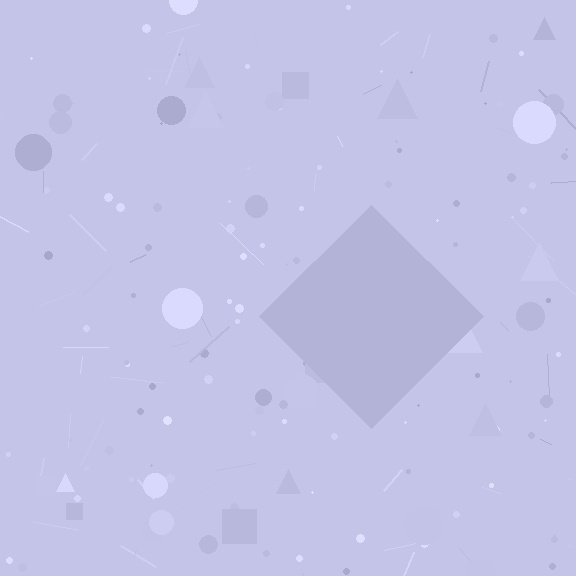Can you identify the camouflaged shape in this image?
The camouflaged shape is a diamond.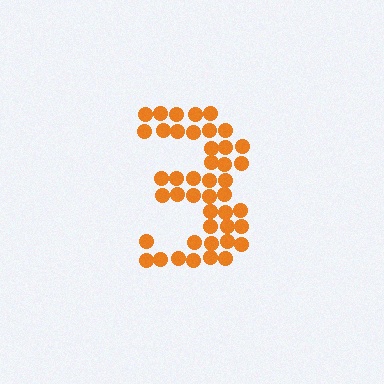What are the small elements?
The small elements are circles.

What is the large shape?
The large shape is the digit 3.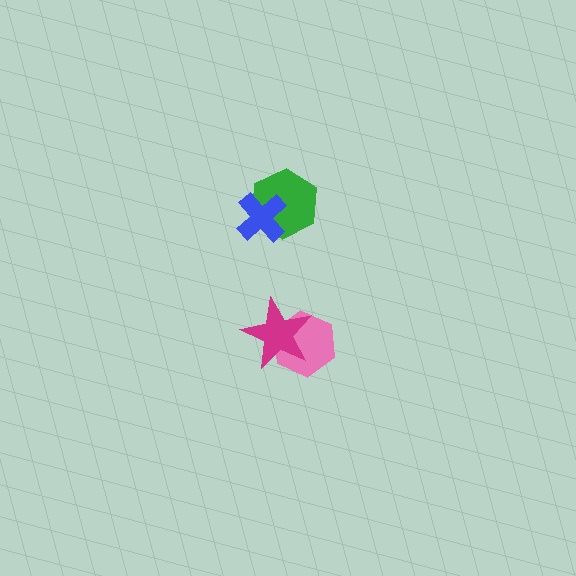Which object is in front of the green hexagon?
The blue cross is in front of the green hexagon.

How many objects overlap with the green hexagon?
1 object overlaps with the green hexagon.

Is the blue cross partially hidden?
No, no other shape covers it.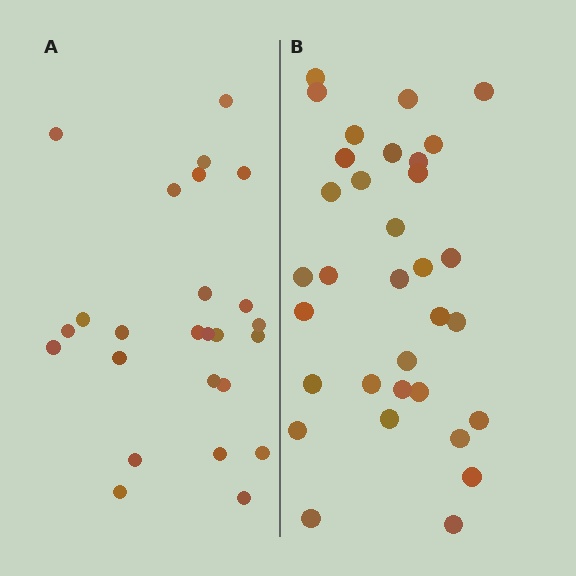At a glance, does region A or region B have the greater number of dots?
Region B (the right region) has more dots.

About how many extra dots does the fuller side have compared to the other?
Region B has roughly 8 or so more dots than region A.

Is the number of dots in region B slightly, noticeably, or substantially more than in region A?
Region B has noticeably more, but not dramatically so. The ratio is roughly 1.3 to 1.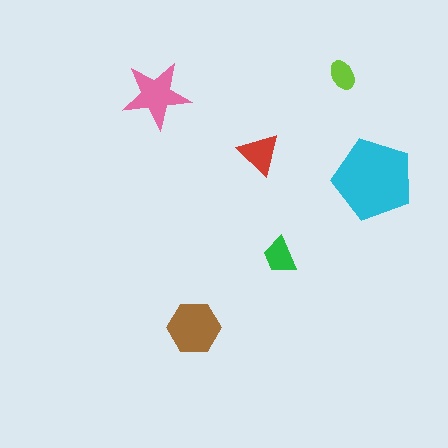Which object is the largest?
The cyan pentagon.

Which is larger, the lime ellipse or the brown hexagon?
The brown hexagon.